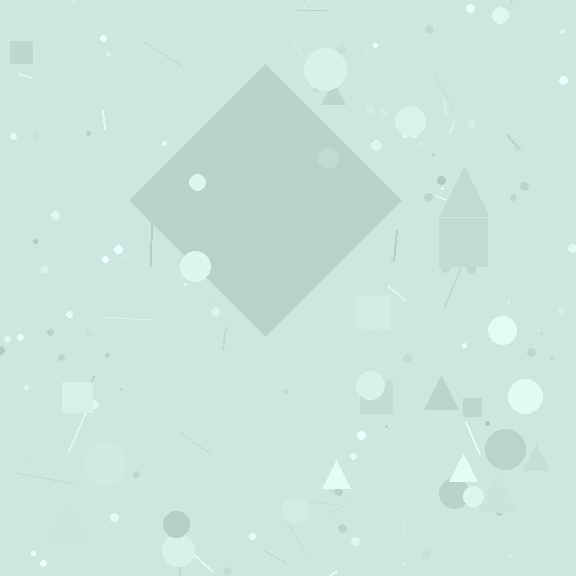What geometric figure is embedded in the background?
A diamond is embedded in the background.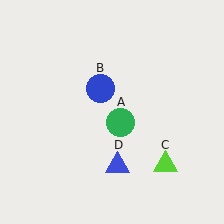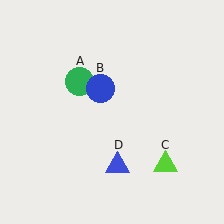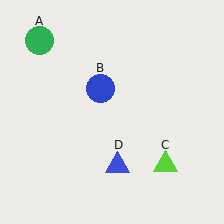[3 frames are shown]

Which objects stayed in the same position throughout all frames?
Blue circle (object B) and lime triangle (object C) and blue triangle (object D) remained stationary.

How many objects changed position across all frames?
1 object changed position: green circle (object A).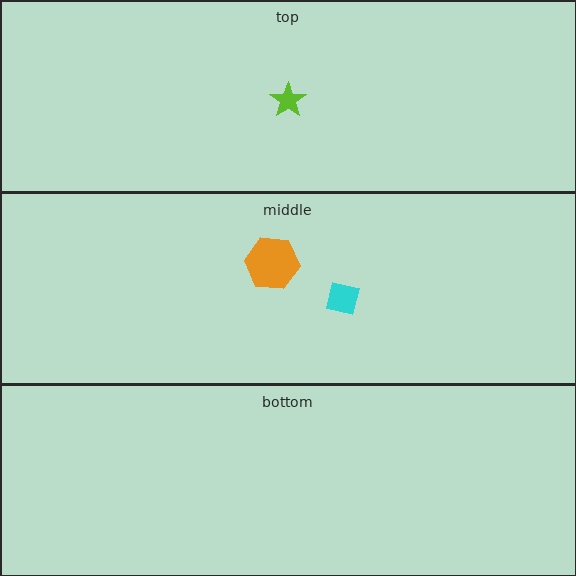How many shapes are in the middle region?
2.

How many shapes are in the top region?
1.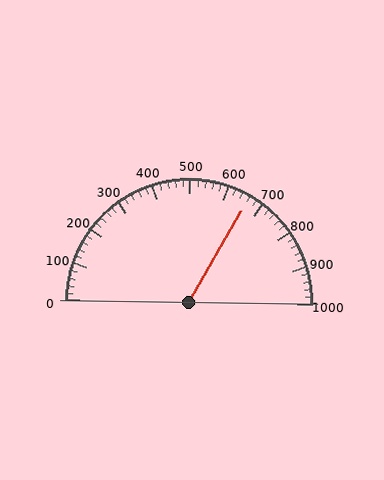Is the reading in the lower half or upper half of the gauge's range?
The reading is in the upper half of the range (0 to 1000).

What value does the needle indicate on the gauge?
The needle indicates approximately 660.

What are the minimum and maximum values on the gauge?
The gauge ranges from 0 to 1000.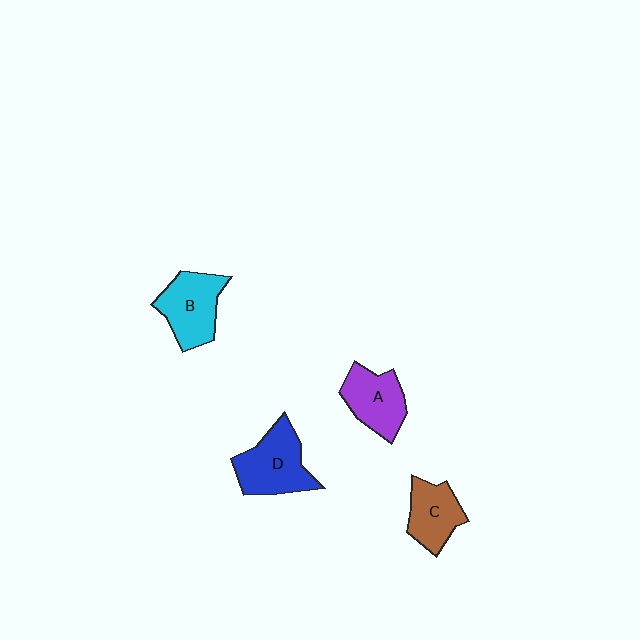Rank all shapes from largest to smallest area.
From largest to smallest: D (blue), B (cyan), A (purple), C (brown).